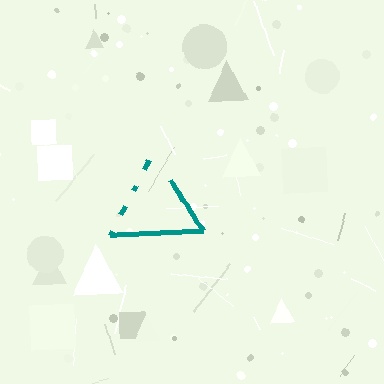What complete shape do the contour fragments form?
The contour fragments form a triangle.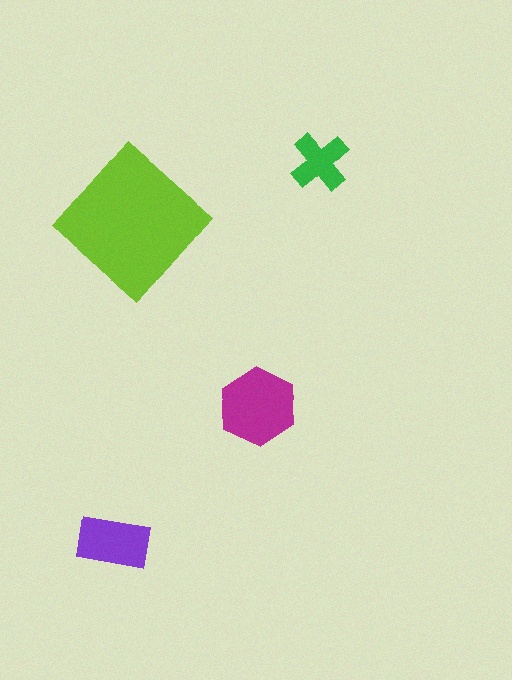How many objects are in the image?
There are 4 objects in the image.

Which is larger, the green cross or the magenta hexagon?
The magenta hexagon.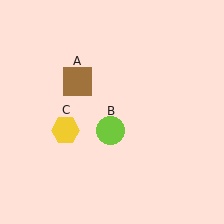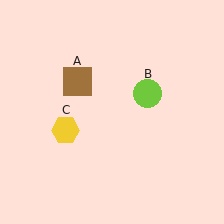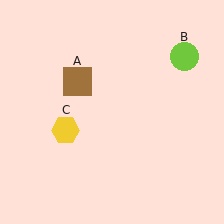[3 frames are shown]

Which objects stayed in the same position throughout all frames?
Brown square (object A) and yellow hexagon (object C) remained stationary.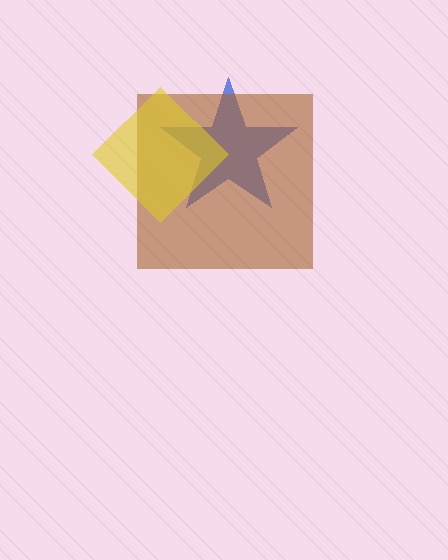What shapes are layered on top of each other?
The layered shapes are: a blue star, a brown square, a yellow diamond.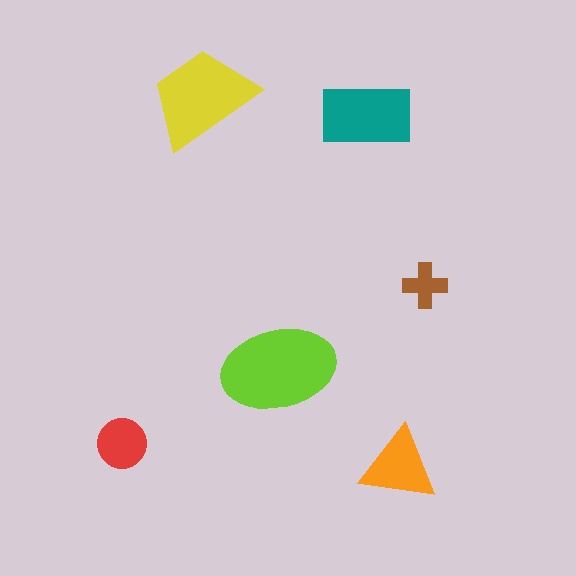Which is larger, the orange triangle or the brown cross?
The orange triangle.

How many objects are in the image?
There are 6 objects in the image.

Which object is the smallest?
The brown cross.